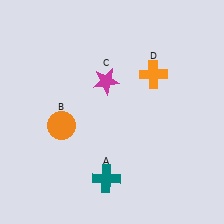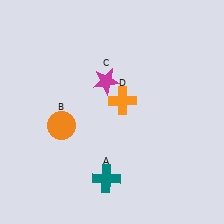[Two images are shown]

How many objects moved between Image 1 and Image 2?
1 object moved between the two images.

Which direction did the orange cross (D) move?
The orange cross (D) moved left.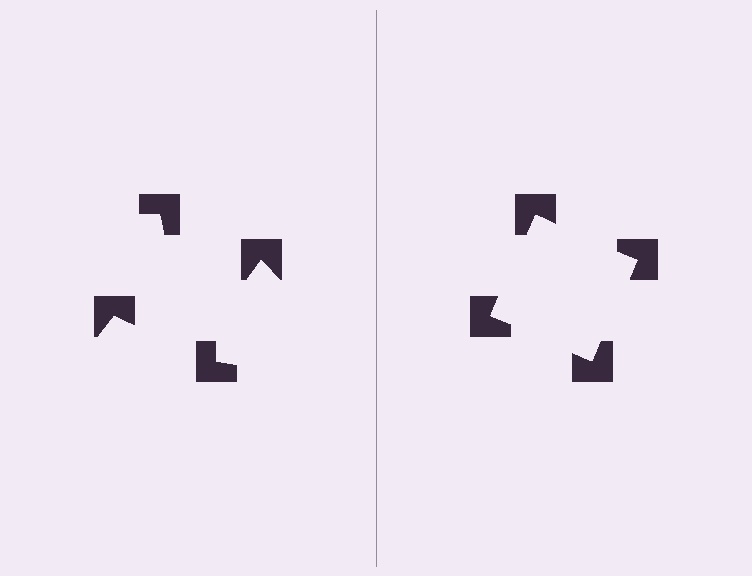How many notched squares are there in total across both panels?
8 — 4 on each side.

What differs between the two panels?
The notched squares are positioned identically on both sides; only the wedge orientations differ. On the right they align to a square; on the left they are misaligned.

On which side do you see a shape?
An illusory square appears on the right side. On the left side the wedge cuts are rotated, so no coherent shape forms.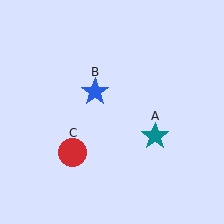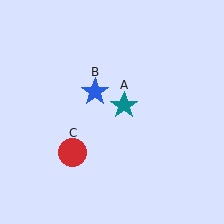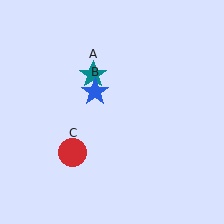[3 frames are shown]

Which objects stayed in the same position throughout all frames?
Blue star (object B) and red circle (object C) remained stationary.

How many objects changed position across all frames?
1 object changed position: teal star (object A).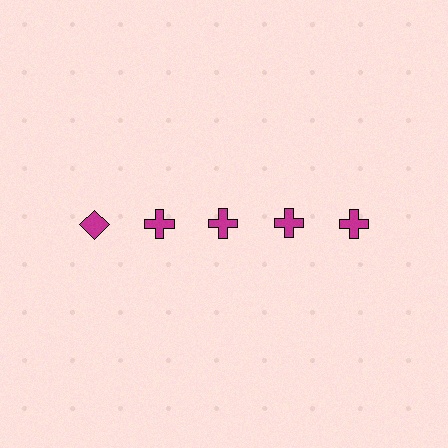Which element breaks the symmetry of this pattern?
The magenta diamond in the top row, leftmost column breaks the symmetry. All other shapes are magenta crosses.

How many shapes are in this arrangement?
There are 5 shapes arranged in a grid pattern.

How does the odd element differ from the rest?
It has a different shape: diamond instead of cross.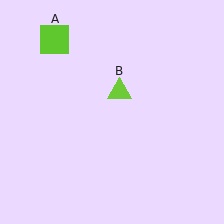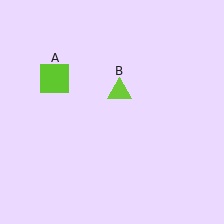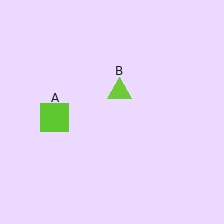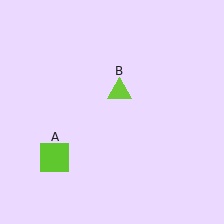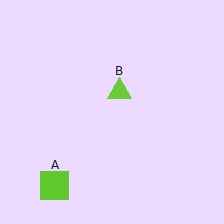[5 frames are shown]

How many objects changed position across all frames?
1 object changed position: lime square (object A).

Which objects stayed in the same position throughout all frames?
Lime triangle (object B) remained stationary.